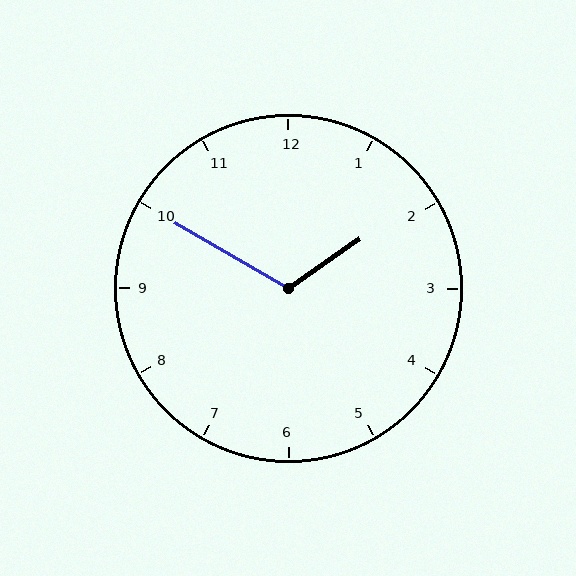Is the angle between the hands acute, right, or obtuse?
It is obtuse.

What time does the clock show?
1:50.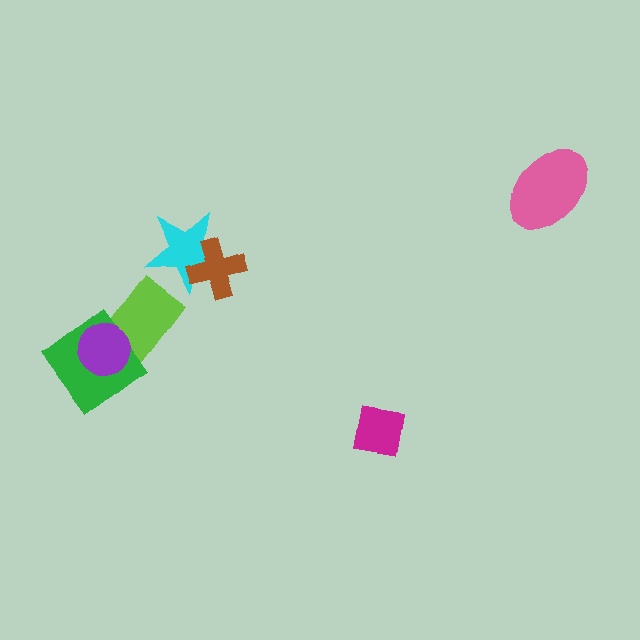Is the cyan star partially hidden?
Yes, it is partially covered by another shape.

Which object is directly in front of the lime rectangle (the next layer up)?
The green diamond is directly in front of the lime rectangle.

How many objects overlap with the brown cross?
1 object overlaps with the brown cross.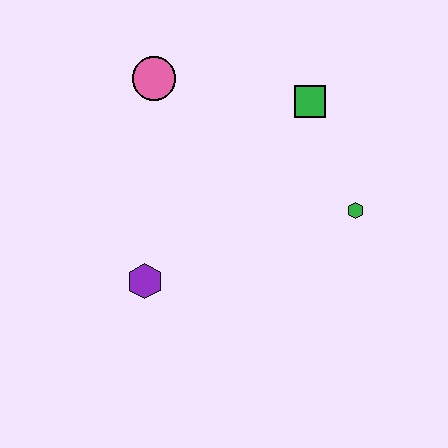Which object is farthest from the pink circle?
The green hexagon is farthest from the pink circle.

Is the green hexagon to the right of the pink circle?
Yes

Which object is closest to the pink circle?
The green square is closest to the pink circle.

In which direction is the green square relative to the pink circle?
The green square is to the right of the pink circle.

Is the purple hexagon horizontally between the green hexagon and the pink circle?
No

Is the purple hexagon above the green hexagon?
No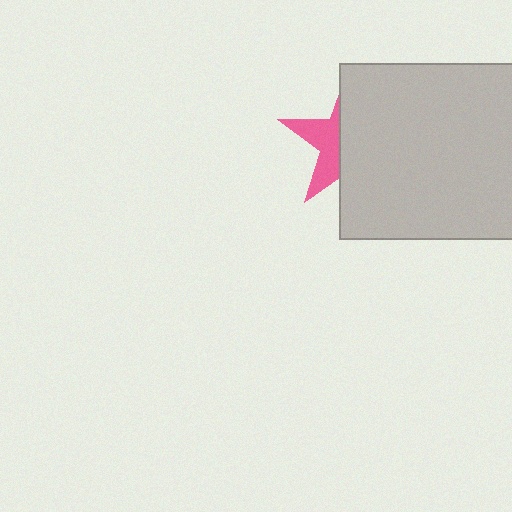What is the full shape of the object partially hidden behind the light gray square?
The partially hidden object is a pink star.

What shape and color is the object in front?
The object in front is a light gray square.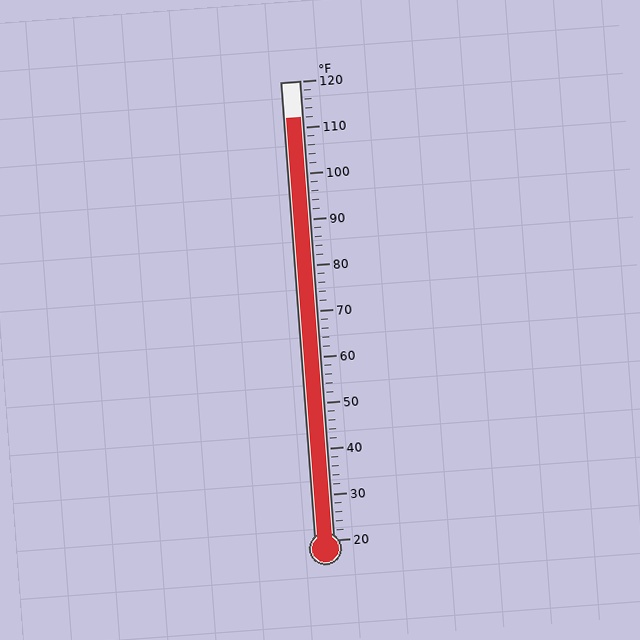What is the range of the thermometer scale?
The thermometer scale ranges from 20°F to 120°F.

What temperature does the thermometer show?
The thermometer shows approximately 112°F.